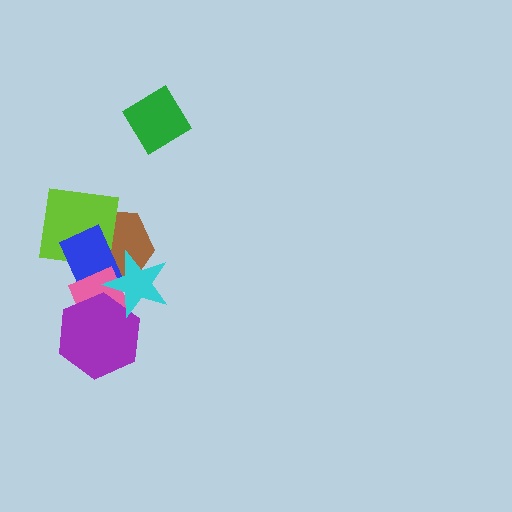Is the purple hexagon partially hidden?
Yes, it is partially covered by another shape.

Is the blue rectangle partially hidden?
Yes, it is partially covered by another shape.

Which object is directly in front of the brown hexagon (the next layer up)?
The lime square is directly in front of the brown hexagon.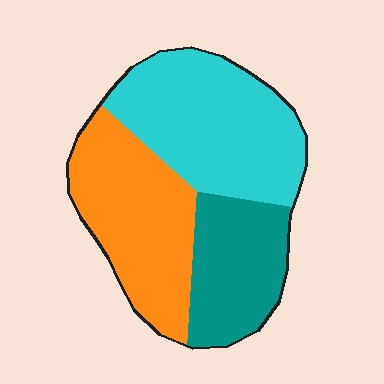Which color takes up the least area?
Teal, at roughly 25%.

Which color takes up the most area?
Cyan, at roughly 40%.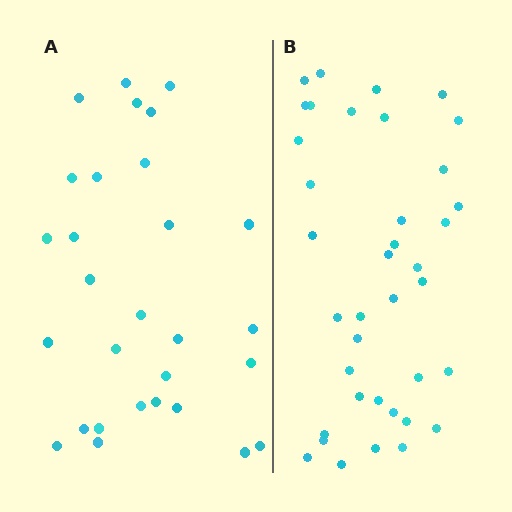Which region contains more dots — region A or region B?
Region B (the right region) has more dots.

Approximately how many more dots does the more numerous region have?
Region B has roughly 8 or so more dots than region A.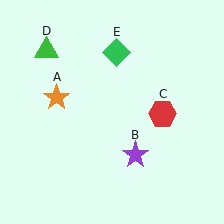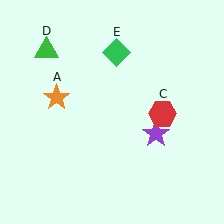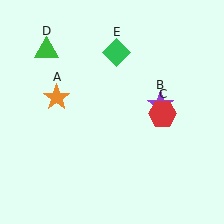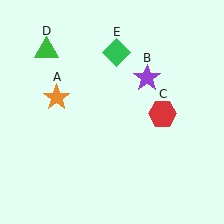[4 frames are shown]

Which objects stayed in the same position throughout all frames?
Orange star (object A) and red hexagon (object C) and green triangle (object D) and green diamond (object E) remained stationary.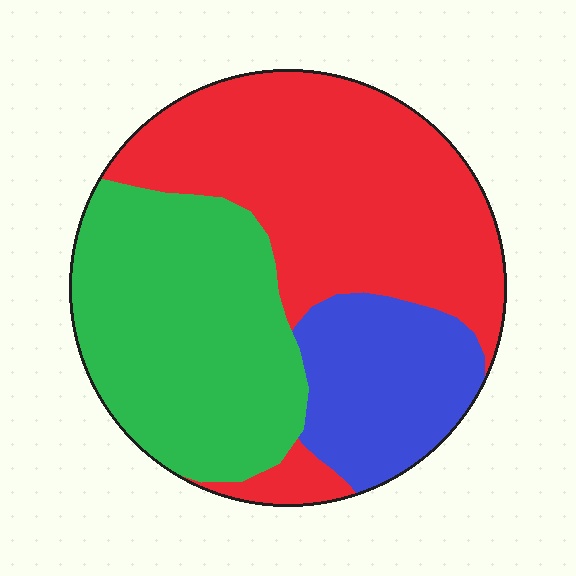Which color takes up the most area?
Red, at roughly 45%.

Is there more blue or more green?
Green.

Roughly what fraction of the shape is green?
Green takes up about three eighths (3/8) of the shape.